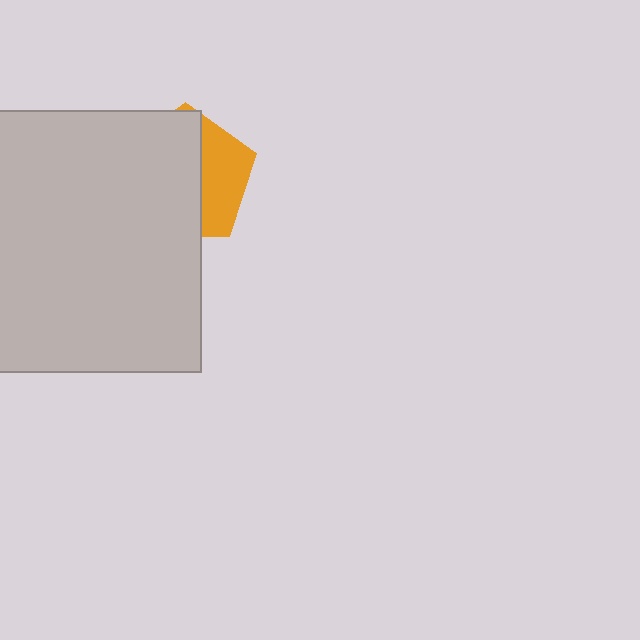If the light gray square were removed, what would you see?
You would see the complete orange pentagon.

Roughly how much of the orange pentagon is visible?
A small part of it is visible (roughly 35%).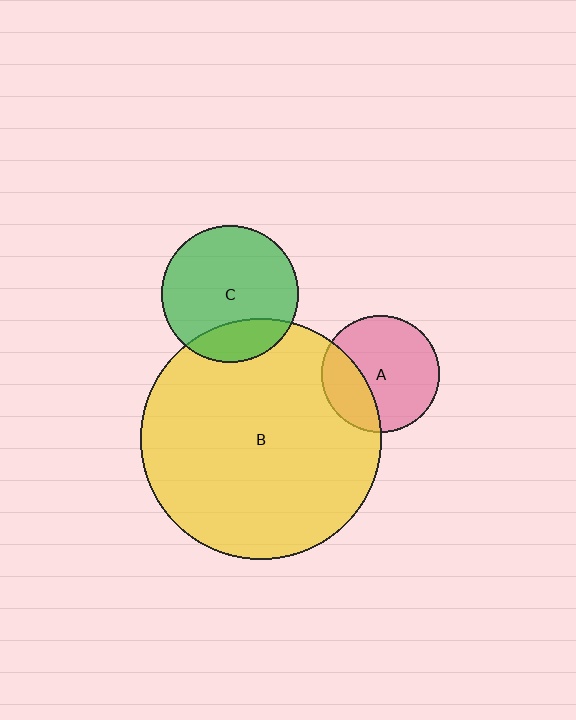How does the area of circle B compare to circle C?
Approximately 3.1 times.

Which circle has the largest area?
Circle B (yellow).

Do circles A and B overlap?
Yes.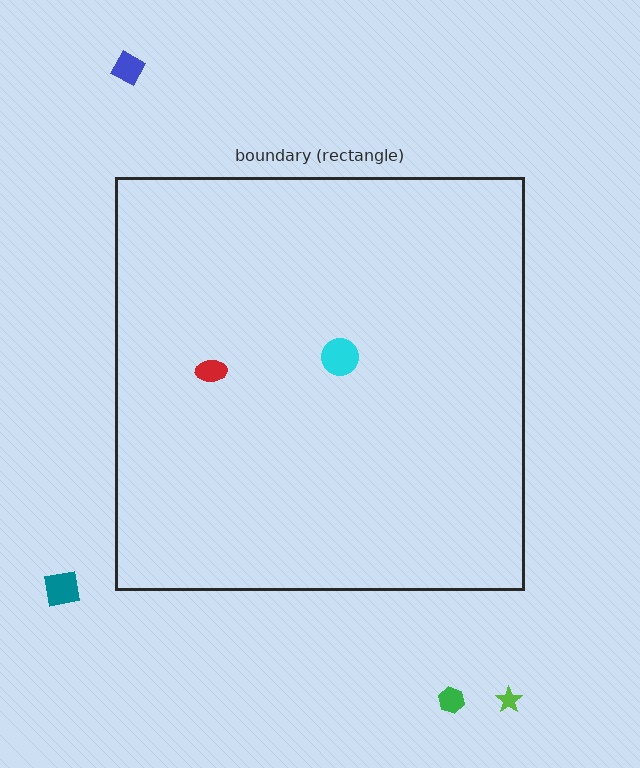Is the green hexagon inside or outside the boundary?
Outside.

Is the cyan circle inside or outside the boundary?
Inside.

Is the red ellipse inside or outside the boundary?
Inside.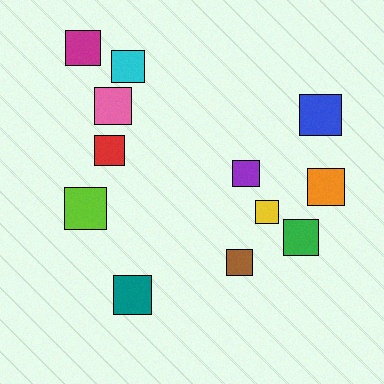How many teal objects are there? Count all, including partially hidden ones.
There is 1 teal object.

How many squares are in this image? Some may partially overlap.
There are 12 squares.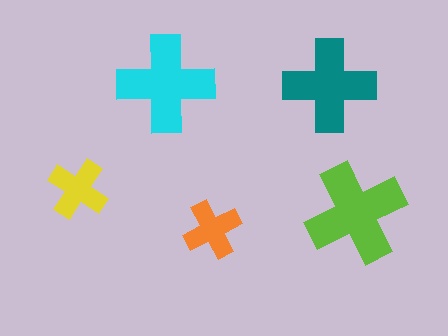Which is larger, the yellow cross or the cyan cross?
The cyan one.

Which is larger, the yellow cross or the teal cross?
The teal one.